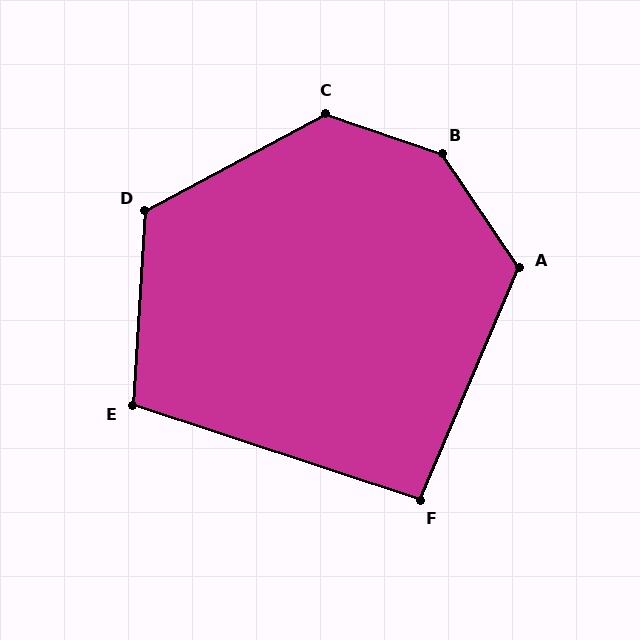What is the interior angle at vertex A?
Approximately 123 degrees (obtuse).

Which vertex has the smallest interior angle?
F, at approximately 95 degrees.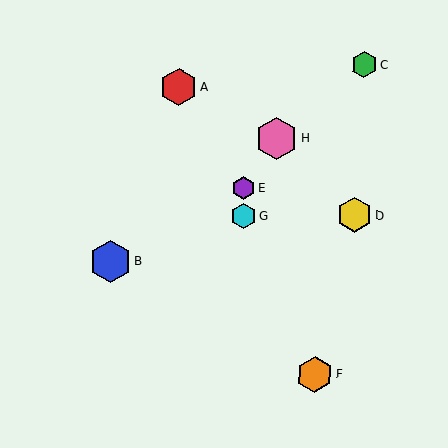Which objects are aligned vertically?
Objects E, G are aligned vertically.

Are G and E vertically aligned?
Yes, both are at x≈243.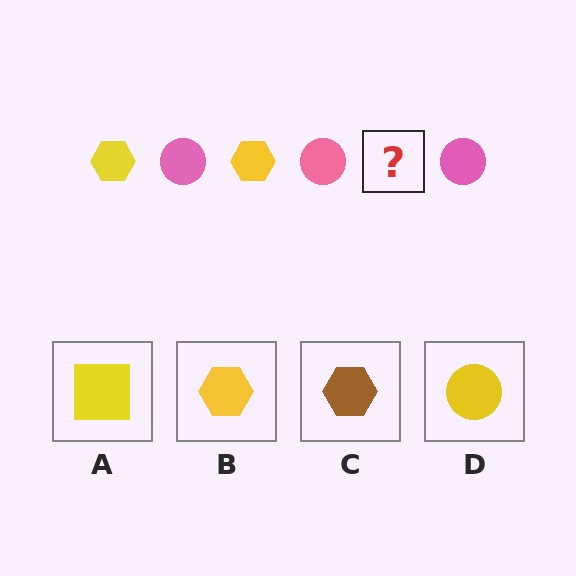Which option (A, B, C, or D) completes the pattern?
B.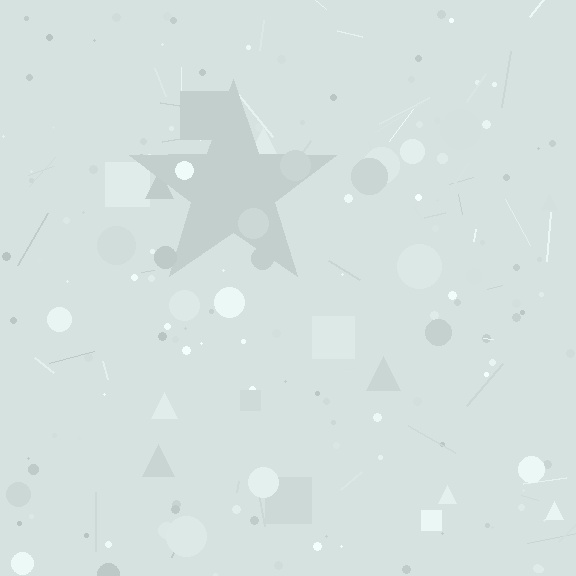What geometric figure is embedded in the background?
A star is embedded in the background.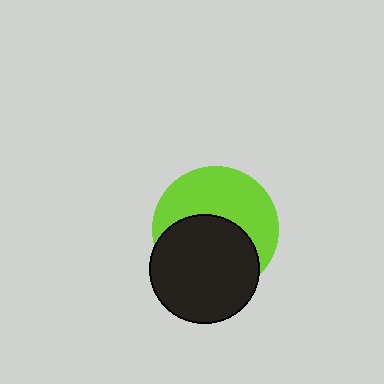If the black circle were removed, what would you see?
You would see the complete lime circle.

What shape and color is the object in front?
The object in front is a black circle.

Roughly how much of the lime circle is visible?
About half of it is visible (roughly 51%).